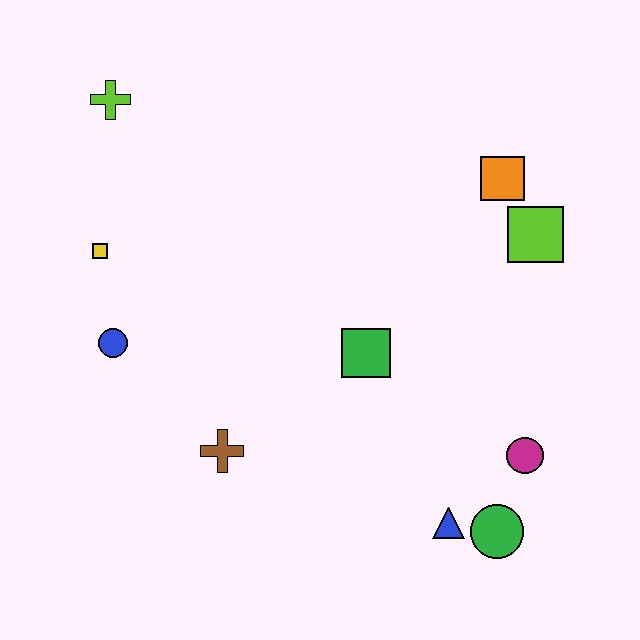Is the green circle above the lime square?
No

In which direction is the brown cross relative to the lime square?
The brown cross is to the left of the lime square.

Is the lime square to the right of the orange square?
Yes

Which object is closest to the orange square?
The lime square is closest to the orange square.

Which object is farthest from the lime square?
The lime cross is farthest from the lime square.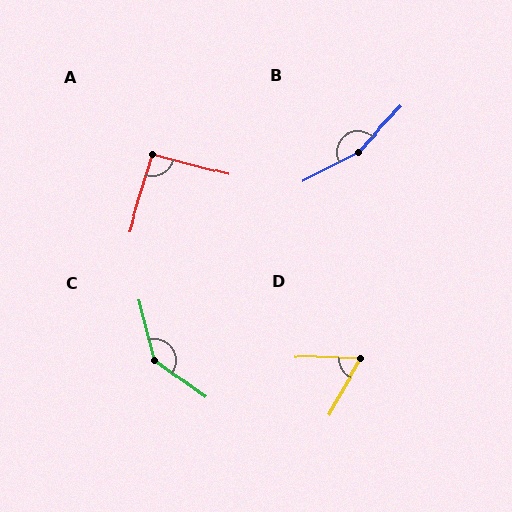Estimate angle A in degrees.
Approximately 92 degrees.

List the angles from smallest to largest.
D (63°), A (92°), C (141°), B (161°).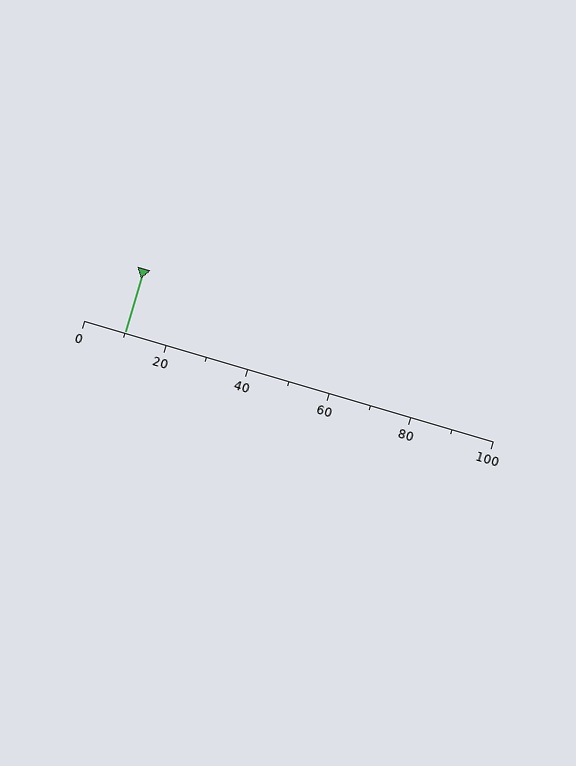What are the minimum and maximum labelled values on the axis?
The axis runs from 0 to 100.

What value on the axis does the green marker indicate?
The marker indicates approximately 10.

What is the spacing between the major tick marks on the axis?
The major ticks are spaced 20 apart.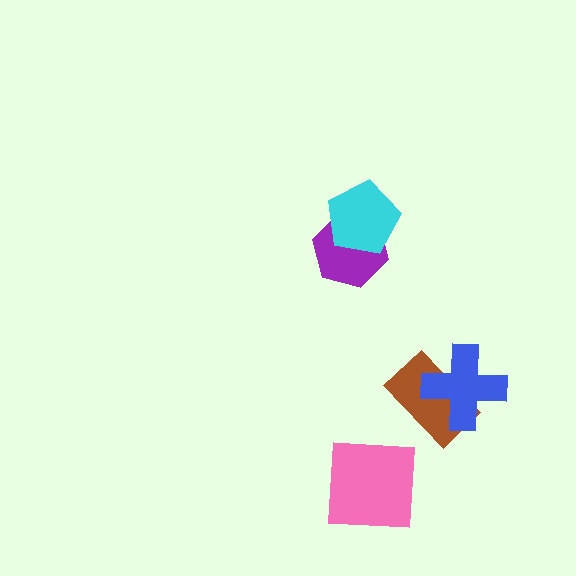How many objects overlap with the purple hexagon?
1 object overlaps with the purple hexagon.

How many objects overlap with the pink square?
0 objects overlap with the pink square.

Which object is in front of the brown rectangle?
The blue cross is in front of the brown rectangle.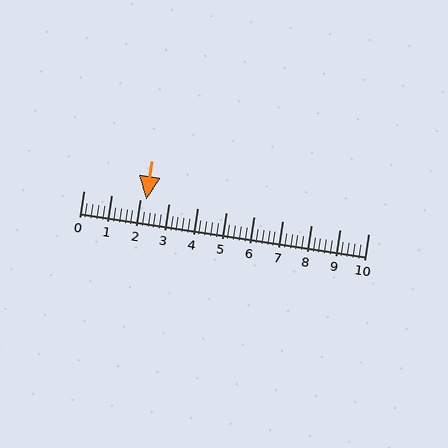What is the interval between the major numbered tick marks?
The major tick marks are spaced 1 units apart.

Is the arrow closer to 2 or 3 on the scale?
The arrow is closer to 2.